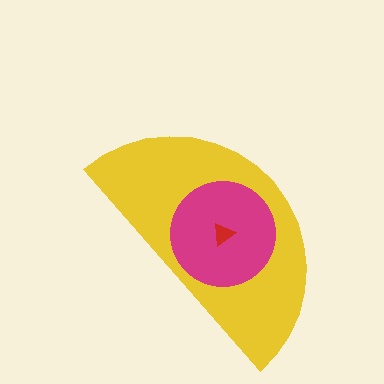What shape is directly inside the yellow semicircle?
The magenta circle.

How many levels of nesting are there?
3.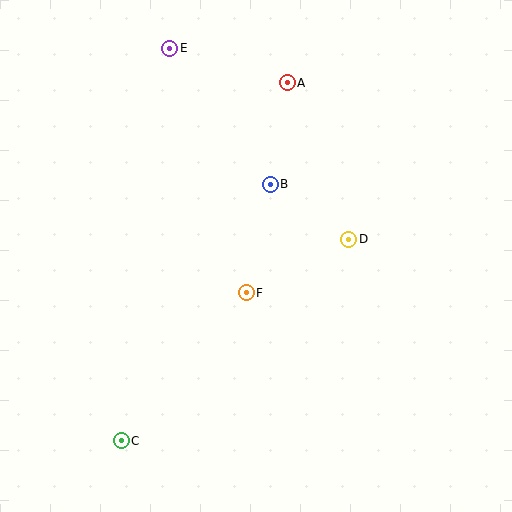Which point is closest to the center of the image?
Point F at (246, 293) is closest to the center.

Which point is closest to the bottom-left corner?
Point C is closest to the bottom-left corner.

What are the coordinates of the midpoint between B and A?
The midpoint between B and A is at (279, 133).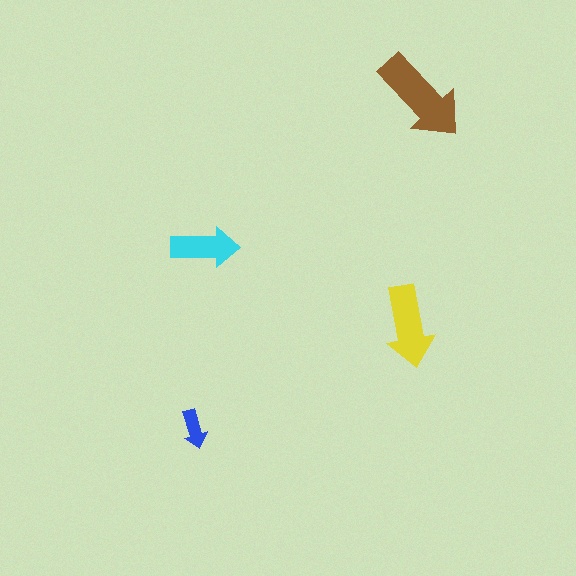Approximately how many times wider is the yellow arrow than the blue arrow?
About 2 times wider.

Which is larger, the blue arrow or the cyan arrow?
The cyan one.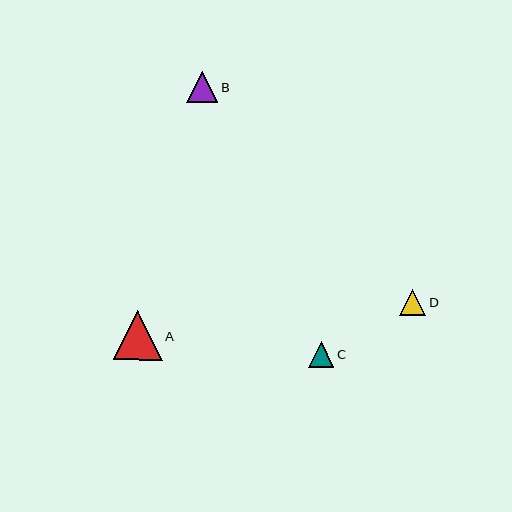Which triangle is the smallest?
Triangle C is the smallest with a size of approximately 25 pixels.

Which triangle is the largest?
Triangle A is the largest with a size of approximately 49 pixels.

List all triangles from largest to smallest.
From largest to smallest: A, B, D, C.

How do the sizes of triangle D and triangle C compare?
Triangle D and triangle C are approximately the same size.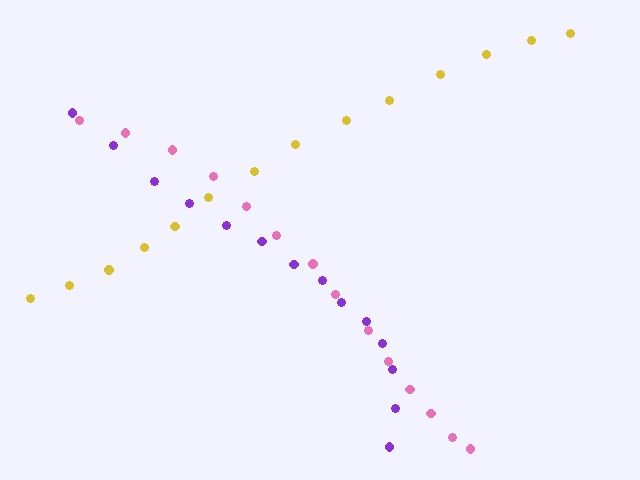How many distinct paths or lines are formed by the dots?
There are 3 distinct paths.